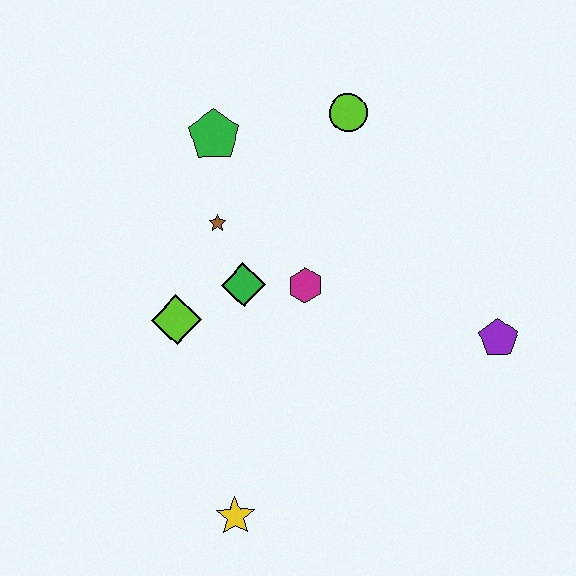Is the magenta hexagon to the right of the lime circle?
No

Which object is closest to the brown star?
The green diamond is closest to the brown star.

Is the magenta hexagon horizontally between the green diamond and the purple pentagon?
Yes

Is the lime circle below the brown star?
No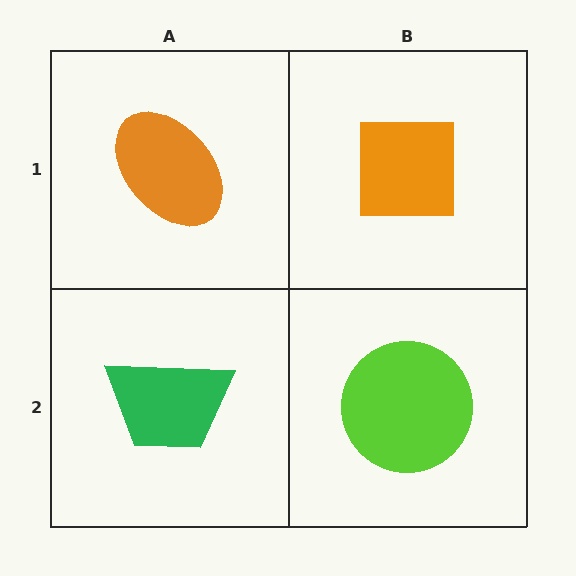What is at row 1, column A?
An orange ellipse.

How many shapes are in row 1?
2 shapes.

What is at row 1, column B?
An orange square.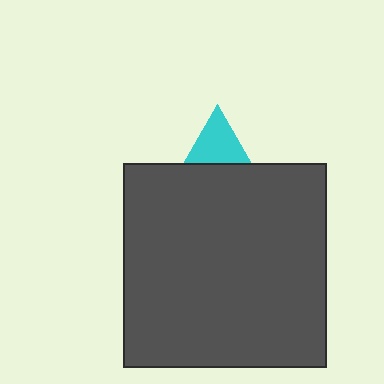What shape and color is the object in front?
The object in front is a dark gray square.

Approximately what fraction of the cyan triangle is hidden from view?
Roughly 61% of the cyan triangle is hidden behind the dark gray square.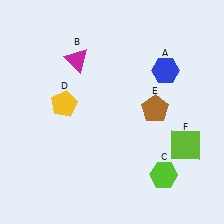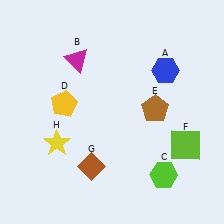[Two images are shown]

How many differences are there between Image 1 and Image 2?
There are 2 differences between the two images.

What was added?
A brown diamond (G), a yellow star (H) were added in Image 2.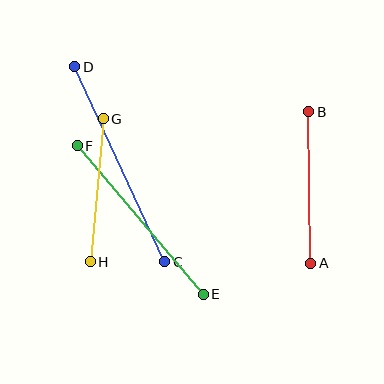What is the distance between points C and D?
The distance is approximately 214 pixels.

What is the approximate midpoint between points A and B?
The midpoint is at approximately (310, 187) pixels.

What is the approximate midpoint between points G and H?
The midpoint is at approximately (97, 190) pixels.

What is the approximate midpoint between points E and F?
The midpoint is at approximately (140, 220) pixels.